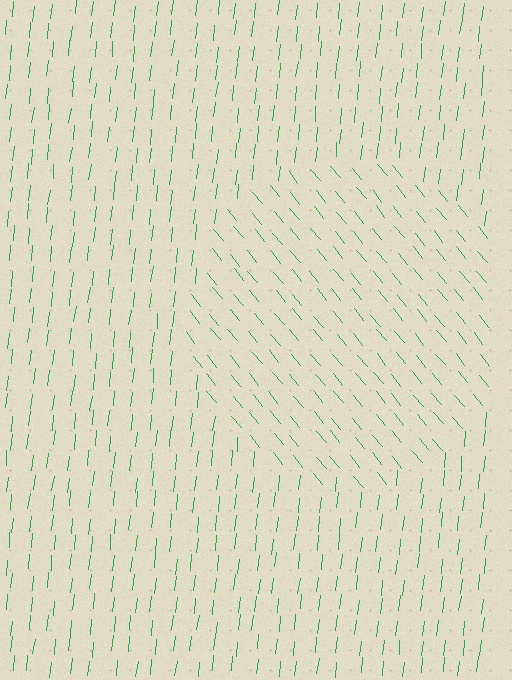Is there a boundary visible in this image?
Yes, there is a texture boundary formed by a change in line orientation.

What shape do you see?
I see a circle.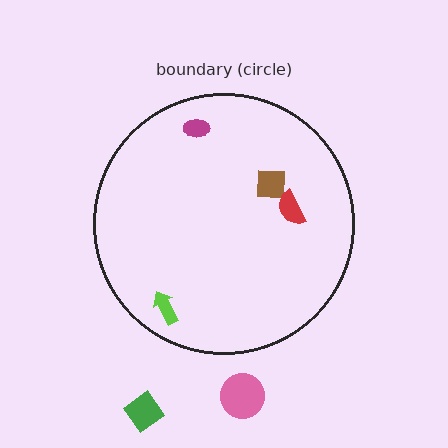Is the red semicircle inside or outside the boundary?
Inside.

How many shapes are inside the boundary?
4 inside, 2 outside.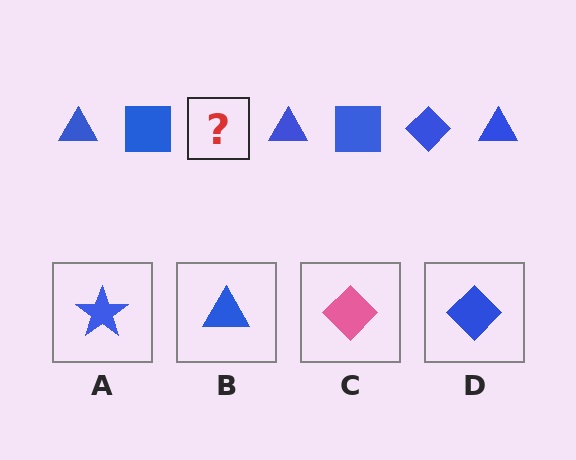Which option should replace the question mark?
Option D.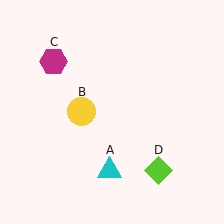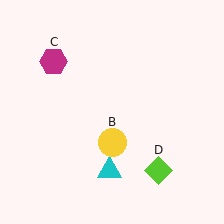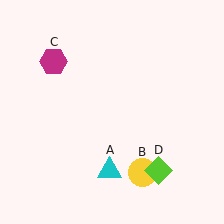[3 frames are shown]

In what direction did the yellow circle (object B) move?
The yellow circle (object B) moved down and to the right.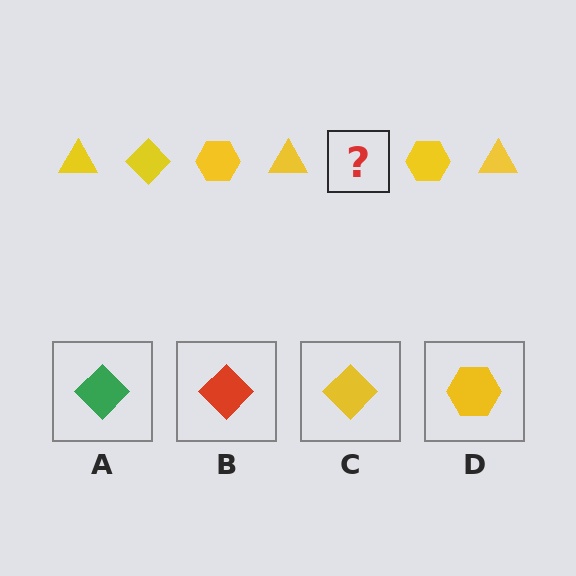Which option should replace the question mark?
Option C.